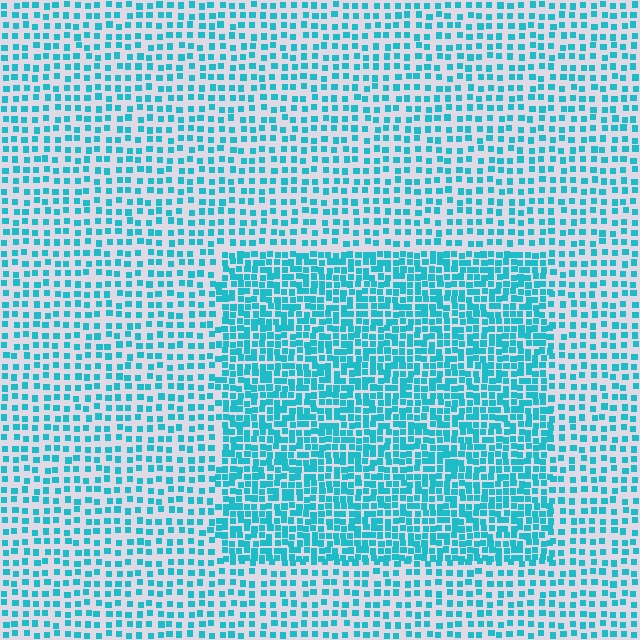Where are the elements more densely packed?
The elements are more densely packed inside the rectangle boundary.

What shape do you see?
I see a rectangle.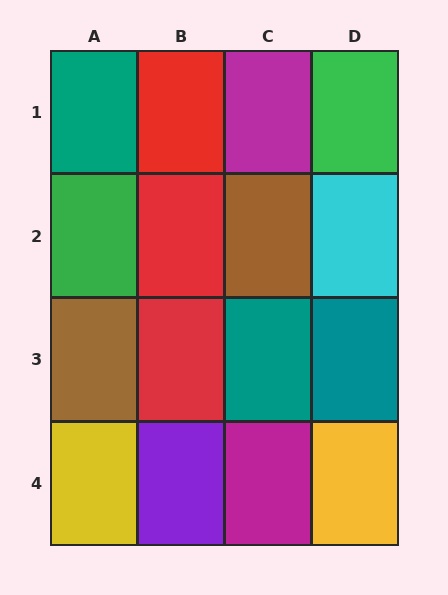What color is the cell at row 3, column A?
Brown.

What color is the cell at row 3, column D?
Teal.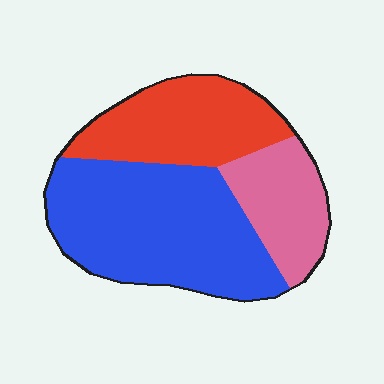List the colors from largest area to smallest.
From largest to smallest: blue, red, pink.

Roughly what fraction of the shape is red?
Red covers about 30% of the shape.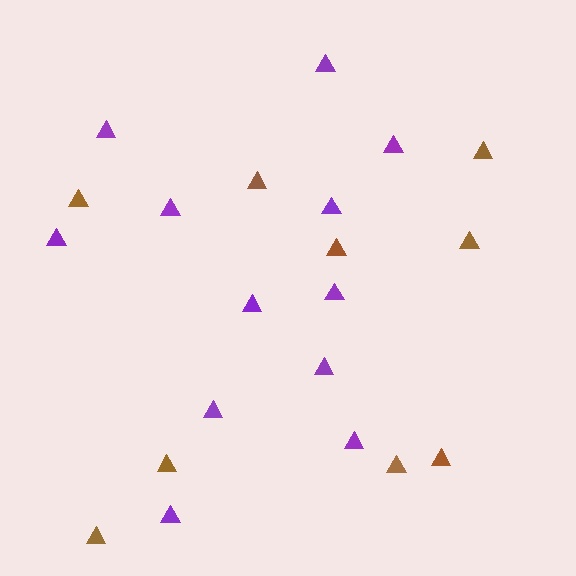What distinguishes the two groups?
There are 2 groups: one group of brown triangles (9) and one group of purple triangles (12).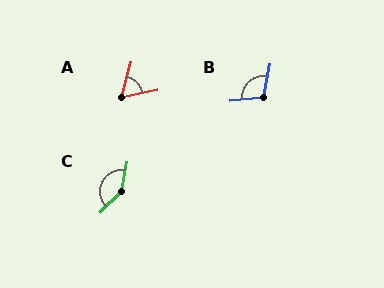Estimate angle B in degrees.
Approximately 108 degrees.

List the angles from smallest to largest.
A (63°), B (108°), C (146°).